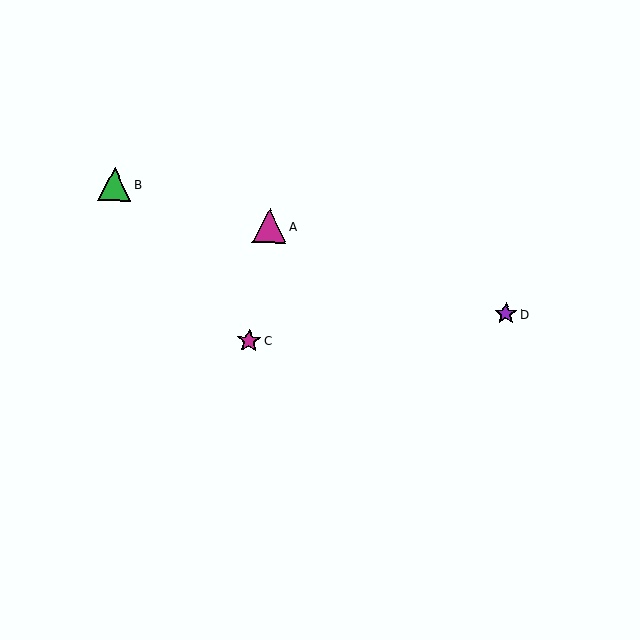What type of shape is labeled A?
Shape A is a magenta triangle.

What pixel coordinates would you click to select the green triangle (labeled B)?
Click at (115, 184) to select the green triangle B.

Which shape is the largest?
The magenta triangle (labeled A) is the largest.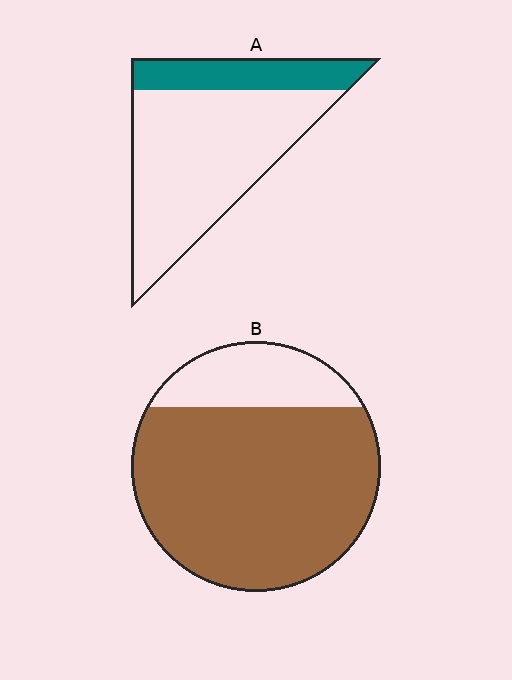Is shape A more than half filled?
No.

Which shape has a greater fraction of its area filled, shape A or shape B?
Shape B.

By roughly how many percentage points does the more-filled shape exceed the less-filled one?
By roughly 55 percentage points (B over A).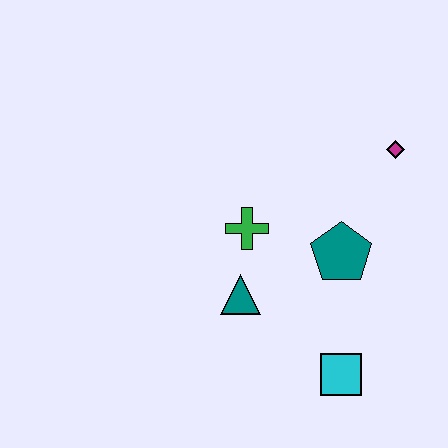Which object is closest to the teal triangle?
The green cross is closest to the teal triangle.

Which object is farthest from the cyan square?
The magenta diamond is farthest from the cyan square.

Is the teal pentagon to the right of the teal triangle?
Yes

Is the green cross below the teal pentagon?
No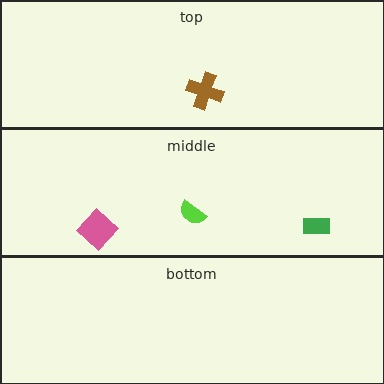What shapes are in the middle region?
The pink diamond, the green rectangle, the lime semicircle.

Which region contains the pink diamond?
The middle region.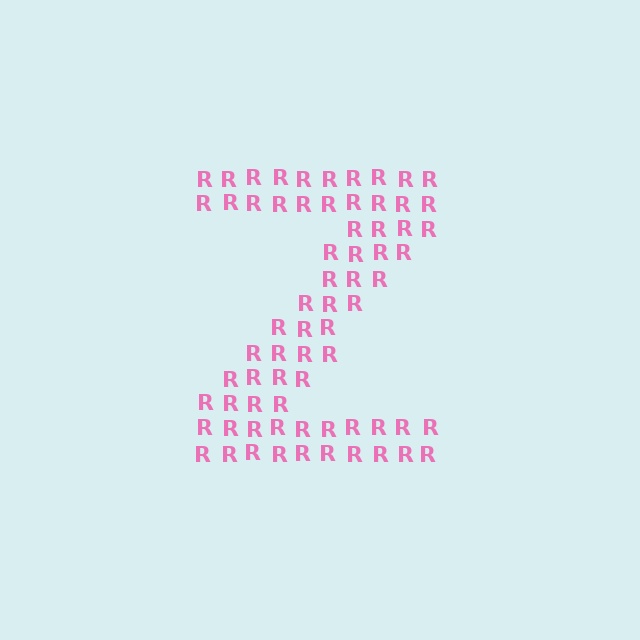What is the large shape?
The large shape is the letter Z.